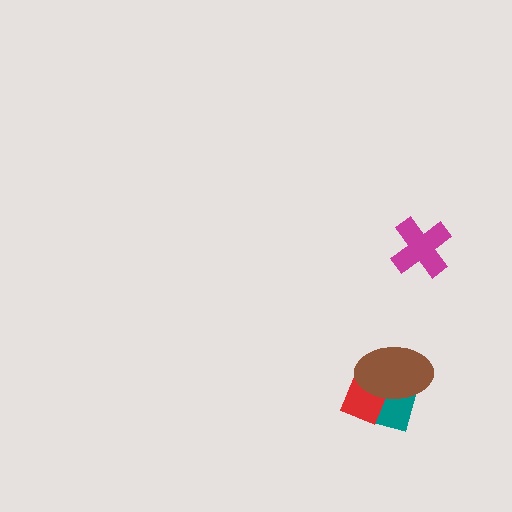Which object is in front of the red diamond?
The brown ellipse is in front of the red diamond.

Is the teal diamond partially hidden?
Yes, it is partially covered by another shape.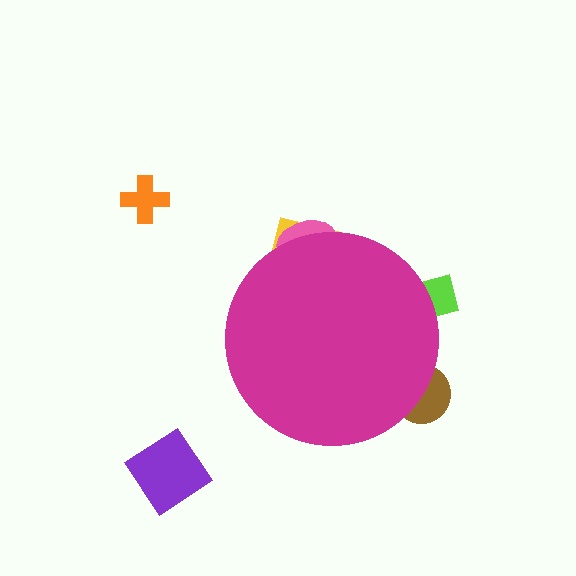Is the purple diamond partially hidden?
No, the purple diamond is fully visible.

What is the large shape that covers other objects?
A magenta circle.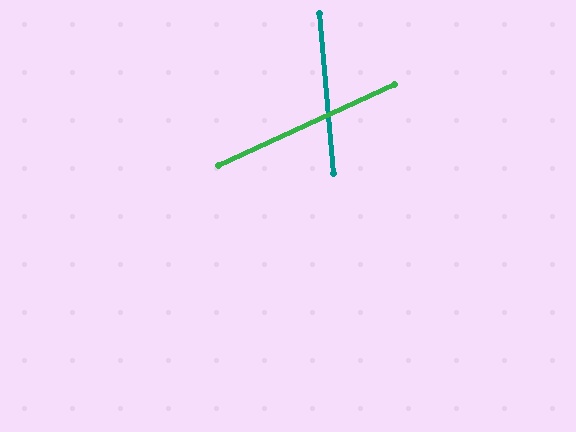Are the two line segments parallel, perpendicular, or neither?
Neither parallel nor perpendicular — they differ by about 70°.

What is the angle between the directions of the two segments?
Approximately 70 degrees.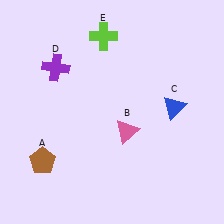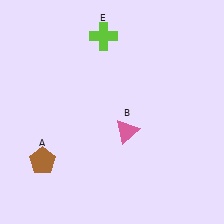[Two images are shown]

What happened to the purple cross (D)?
The purple cross (D) was removed in Image 2. It was in the top-left area of Image 1.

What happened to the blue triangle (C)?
The blue triangle (C) was removed in Image 2. It was in the top-right area of Image 1.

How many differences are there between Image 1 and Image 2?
There are 2 differences between the two images.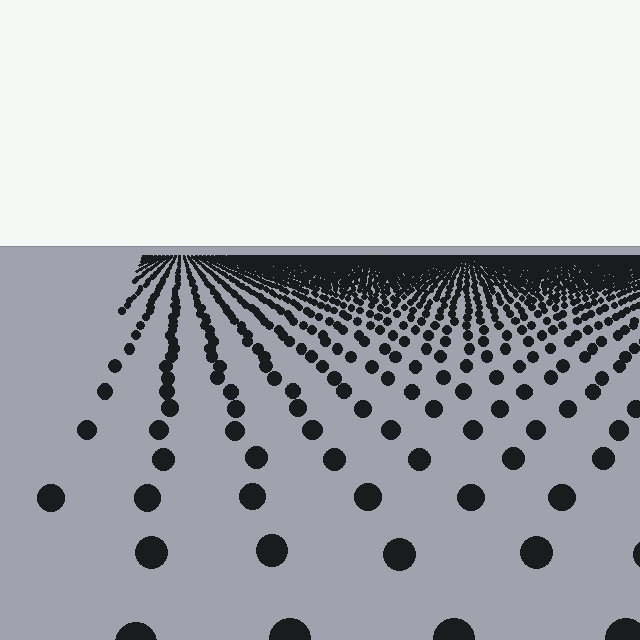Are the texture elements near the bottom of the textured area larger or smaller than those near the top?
Larger. Near the bottom, elements are closer to the viewer and appear at a bigger on-screen size.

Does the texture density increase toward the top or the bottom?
Density increases toward the top.